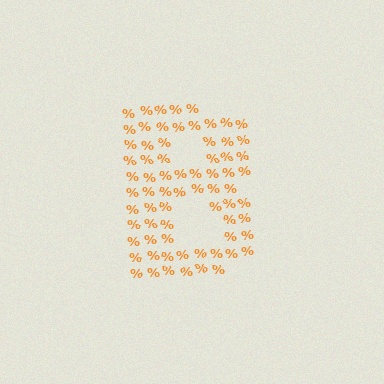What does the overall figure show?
The overall figure shows the letter B.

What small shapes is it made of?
It is made of small percent signs.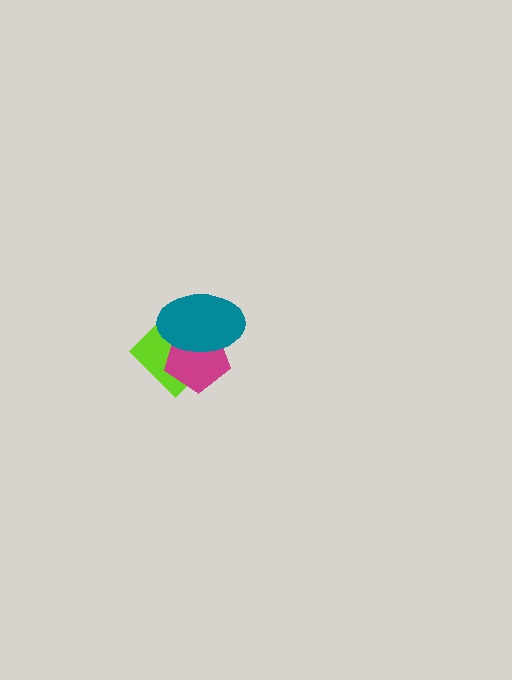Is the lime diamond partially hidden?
Yes, it is partially covered by another shape.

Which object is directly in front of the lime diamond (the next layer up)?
The magenta pentagon is directly in front of the lime diamond.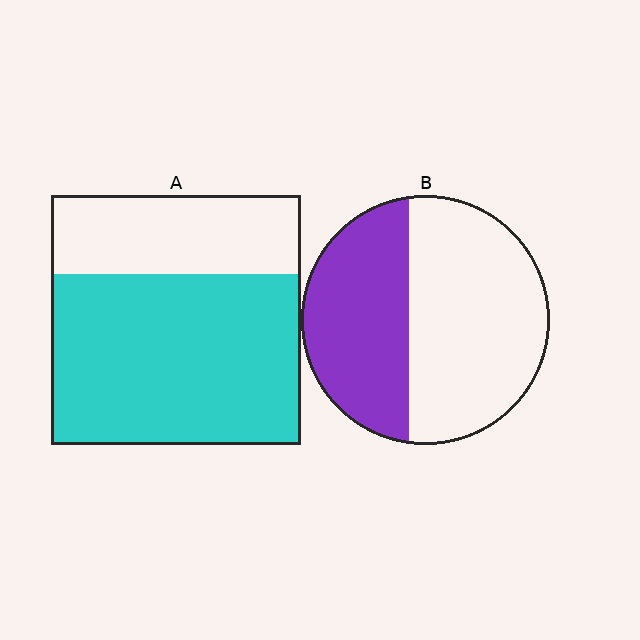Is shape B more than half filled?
No.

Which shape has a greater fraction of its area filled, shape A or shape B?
Shape A.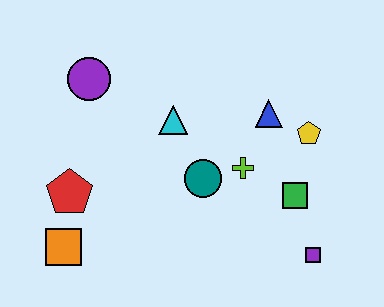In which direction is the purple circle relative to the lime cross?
The purple circle is to the left of the lime cross.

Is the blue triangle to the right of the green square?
No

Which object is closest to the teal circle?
The lime cross is closest to the teal circle.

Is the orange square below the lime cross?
Yes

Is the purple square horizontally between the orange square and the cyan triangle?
No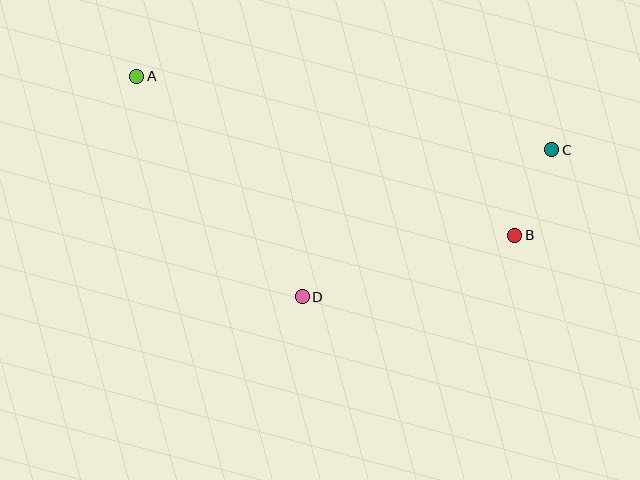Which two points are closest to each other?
Points B and C are closest to each other.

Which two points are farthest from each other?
Points A and C are farthest from each other.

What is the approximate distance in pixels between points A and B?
The distance between A and B is approximately 410 pixels.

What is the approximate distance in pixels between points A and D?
The distance between A and D is approximately 275 pixels.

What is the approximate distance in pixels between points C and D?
The distance between C and D is approximately 290 pixels.